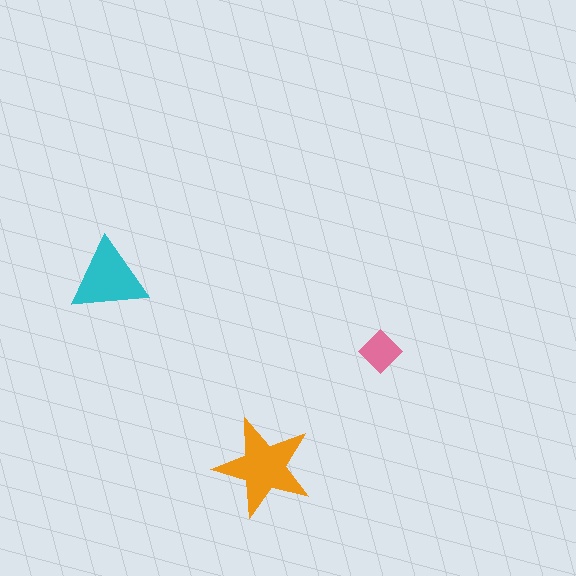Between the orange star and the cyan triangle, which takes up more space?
The orange star.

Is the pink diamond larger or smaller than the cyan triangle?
Smaller.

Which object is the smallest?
The pink diamond.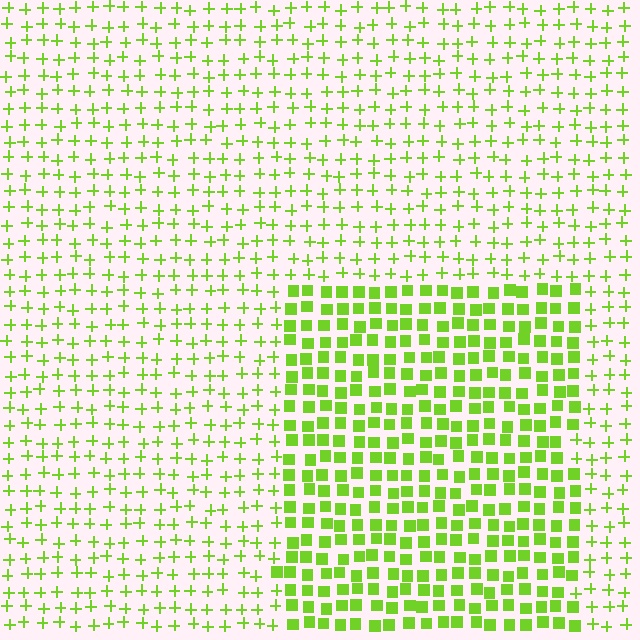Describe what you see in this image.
The image is filled with small lime elements arranged in a uniform grid. A rectangle-shaped region contains squares, while the surrounding area contains plus signs. The boundary is defined purely by the change in element shape.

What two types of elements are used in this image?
The image uses squares inside the rectangle region and plus signs outside it.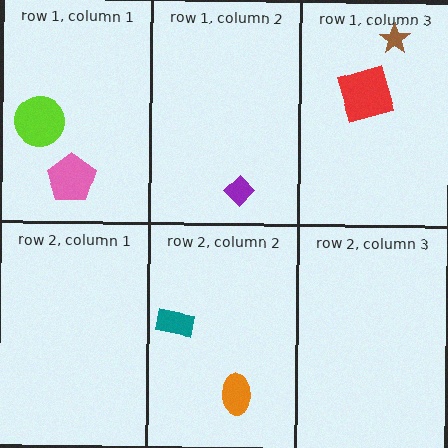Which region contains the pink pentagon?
The row 1, column 1 region.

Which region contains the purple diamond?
The row 1, column 2 region.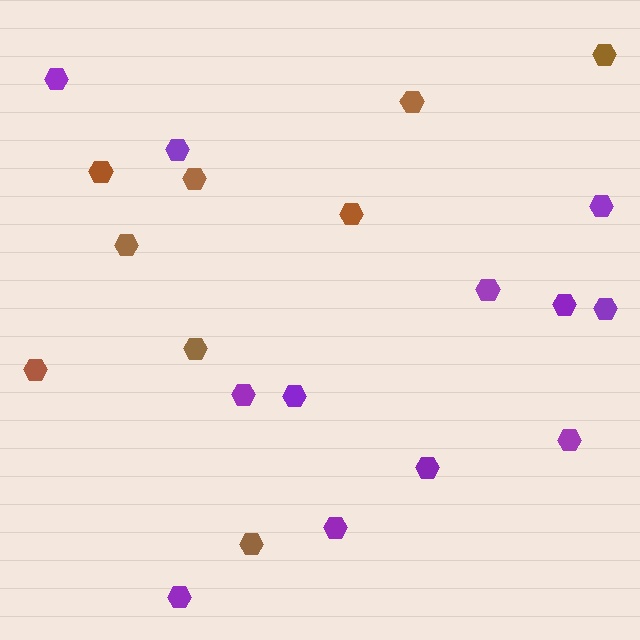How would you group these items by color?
There are 2 groups: one group of brown hexagons (9) and one group of purple hexagons (12).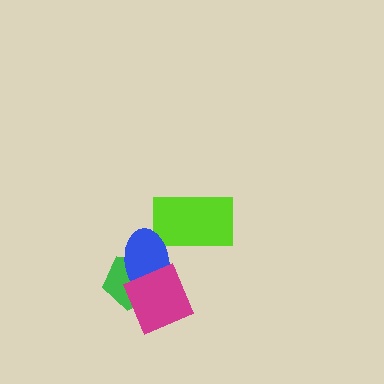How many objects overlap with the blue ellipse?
3 objects overlap with the blue ellipse.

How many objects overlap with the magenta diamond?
2 objects overlap with the magenta diamond.